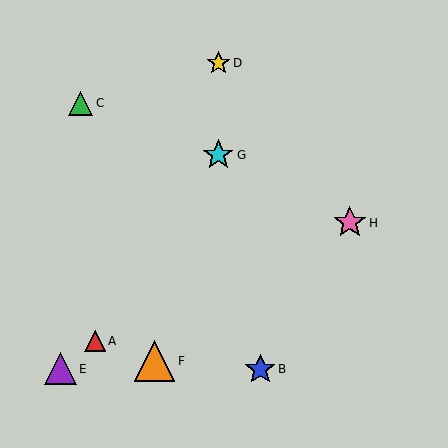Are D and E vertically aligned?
No, D is at x≈218 and E is at x≈60.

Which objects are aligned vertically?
Objects D, G are aligned vertically.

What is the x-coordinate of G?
Object G is at x≈218.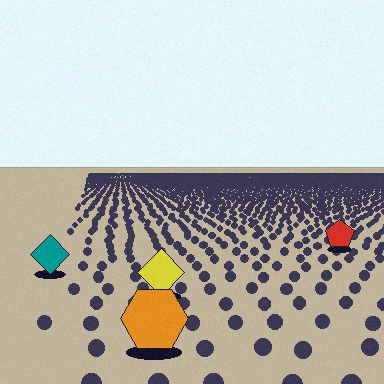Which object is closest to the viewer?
The orange hexagon is closest. The texture marks near it are larger and more spread out.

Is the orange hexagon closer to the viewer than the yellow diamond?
Yes. The orange hexagon is closer — you can tell from the texture gradient: the ground texture is coarser near it.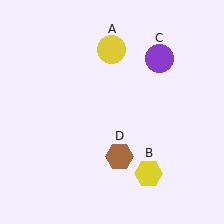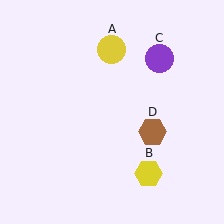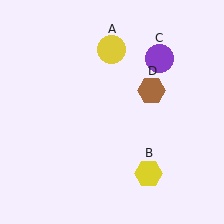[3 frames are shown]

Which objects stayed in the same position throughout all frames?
Yellow circle (object A) and yellow hexagon (object B) and purple circle (object C) remained stationary.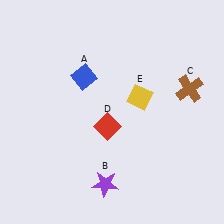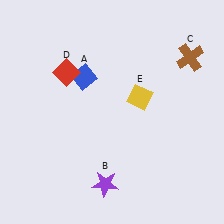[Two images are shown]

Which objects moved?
The objects that moved are: the brown cross (C), the red diamond (D).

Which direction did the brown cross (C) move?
The brown cross (C) moved up.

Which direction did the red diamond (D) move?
The red diamond (D) moved up.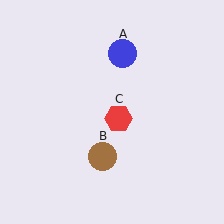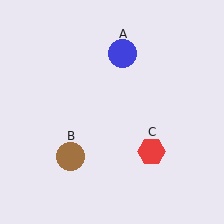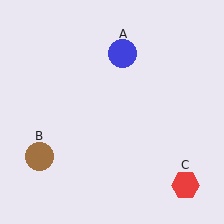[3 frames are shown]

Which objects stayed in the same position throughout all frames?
Blue circle (object A) remained stationary.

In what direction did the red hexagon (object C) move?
The red hexagon (object C) moved down and to the right.